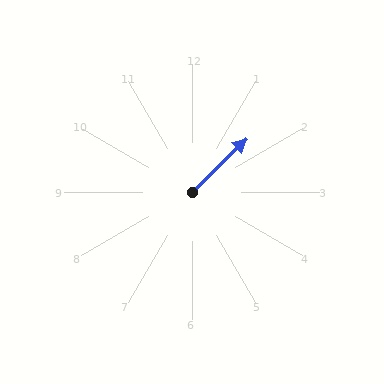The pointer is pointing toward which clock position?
Roughly 2 o'clock.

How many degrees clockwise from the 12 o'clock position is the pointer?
Approximately 45 degrees.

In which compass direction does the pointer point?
Northeast.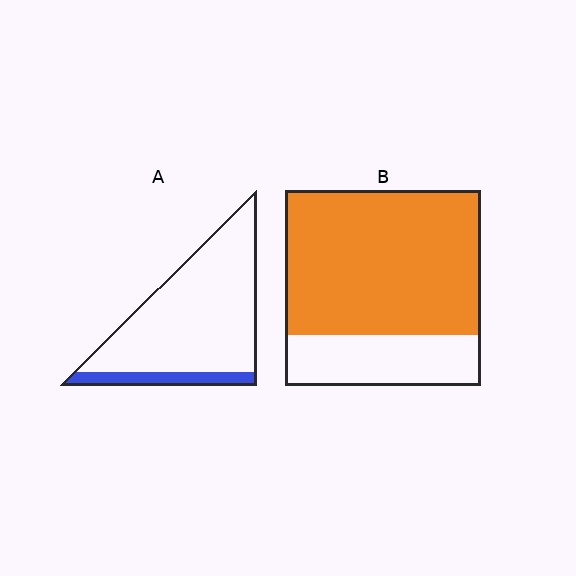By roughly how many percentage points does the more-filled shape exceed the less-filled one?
By roughly 60 percentage points (B over A).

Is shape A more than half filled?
No.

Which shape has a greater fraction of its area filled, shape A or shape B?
Shape B.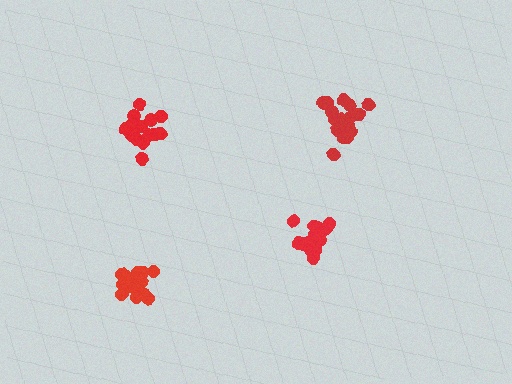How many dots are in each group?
Group 1: 15 dots, Group 2: 15 dots, Group 3: 18 dots, Group 4: 21 dots (69 total).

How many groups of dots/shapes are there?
There are 4 groups.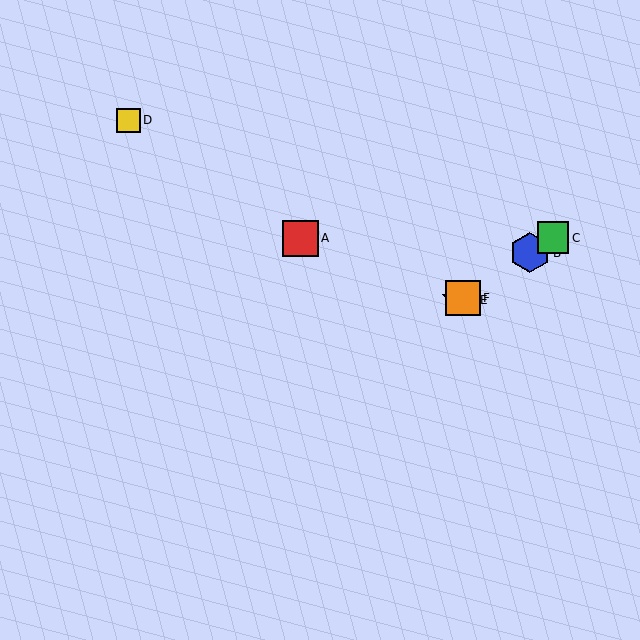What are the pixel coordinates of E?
Object E is at (459, 300).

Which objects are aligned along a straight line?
Objects B, C, E, F are aligned along a straight line.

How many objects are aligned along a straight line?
4 objects (B, C, E, F) are aligned along a straight line.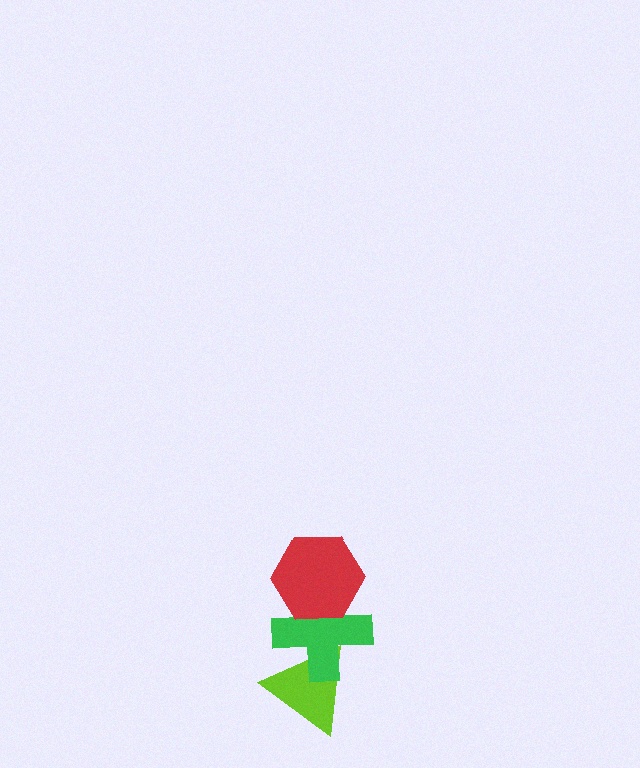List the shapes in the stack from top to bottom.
From top to bottom: the red hexagon, the green cross, the lime triangle.